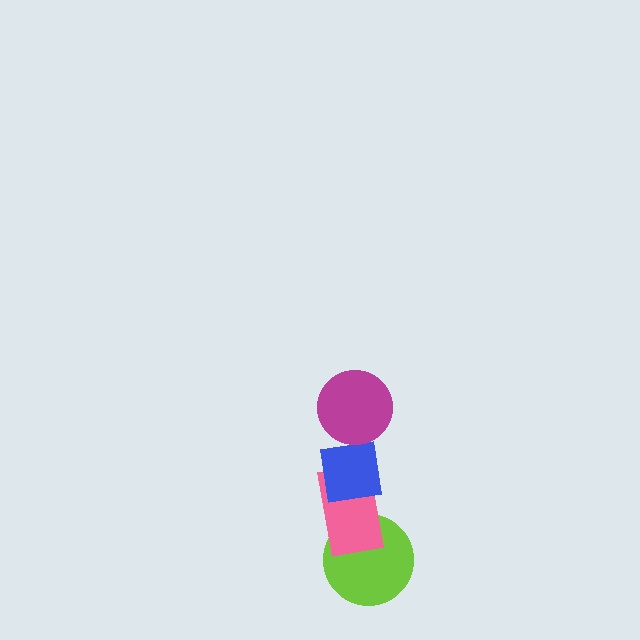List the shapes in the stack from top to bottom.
From top to bottom: the magenta circle, the blue square, the pink rectangle, the lime circle.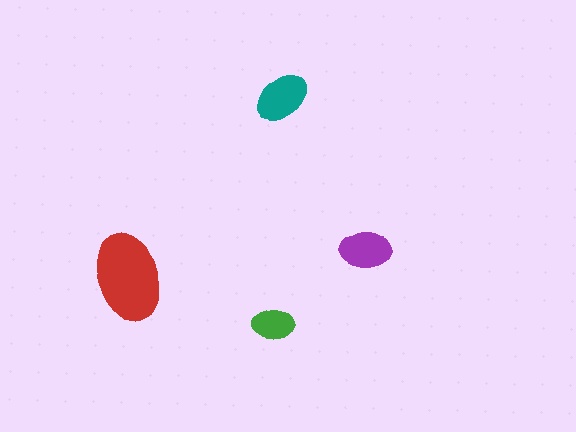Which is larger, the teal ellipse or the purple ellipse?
The teal one.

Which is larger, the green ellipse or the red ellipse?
The red one.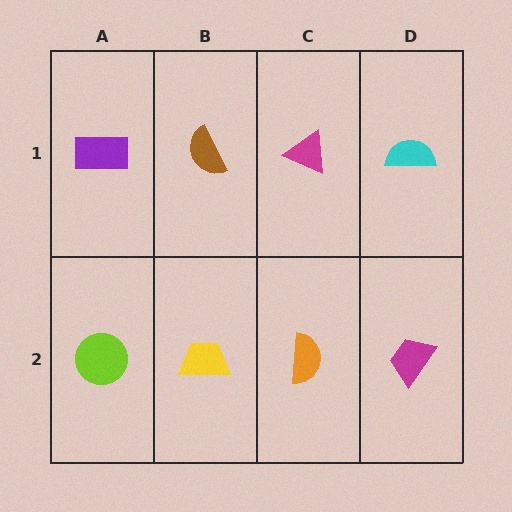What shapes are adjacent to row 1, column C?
An orange semicircle (row 2, column C), a brown semicircle (row 1, column B), a cyan semicircle (row 1, column D).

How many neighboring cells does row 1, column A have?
2.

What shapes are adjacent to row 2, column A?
A purple rectangle (row 1, column A), a yellow trapezoid (row 2, column B).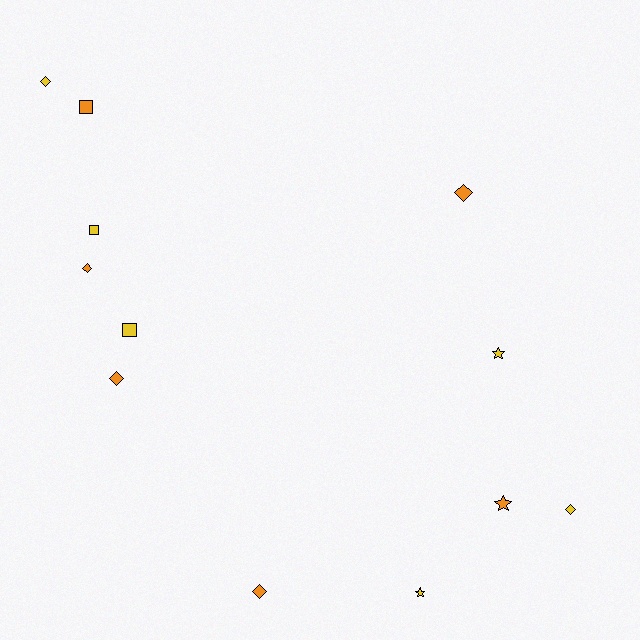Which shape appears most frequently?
Diamond, with 6 objects.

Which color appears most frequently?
Orange, with 6 objects.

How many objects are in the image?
There are 12 objects.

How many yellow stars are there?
There are 2 yellow stars.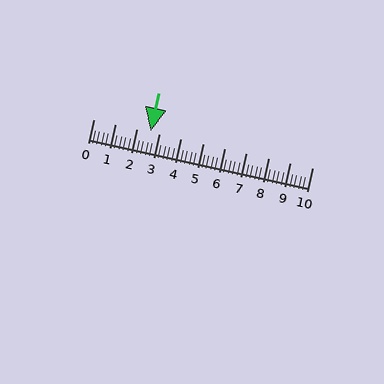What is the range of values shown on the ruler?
The ruler shows values from 0 to 10.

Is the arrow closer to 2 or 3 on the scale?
The arrow is closer to 3.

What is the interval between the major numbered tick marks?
The major tick marks are spaced 1 units apart.